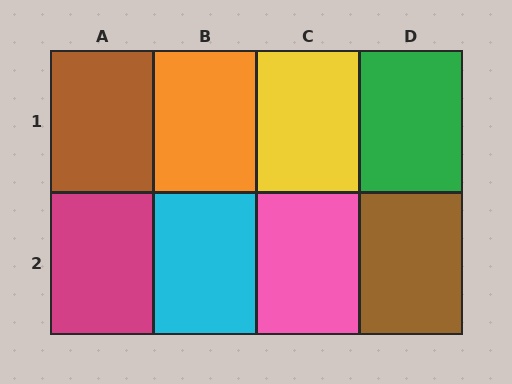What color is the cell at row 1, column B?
Orange.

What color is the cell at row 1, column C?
Yellow.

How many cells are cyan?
1 cell is cyan.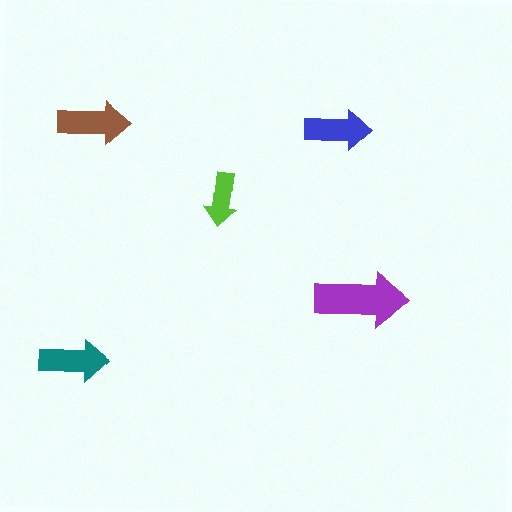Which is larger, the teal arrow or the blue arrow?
The teal one.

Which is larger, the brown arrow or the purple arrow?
The purple one.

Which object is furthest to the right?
The purple arrow is rightmost.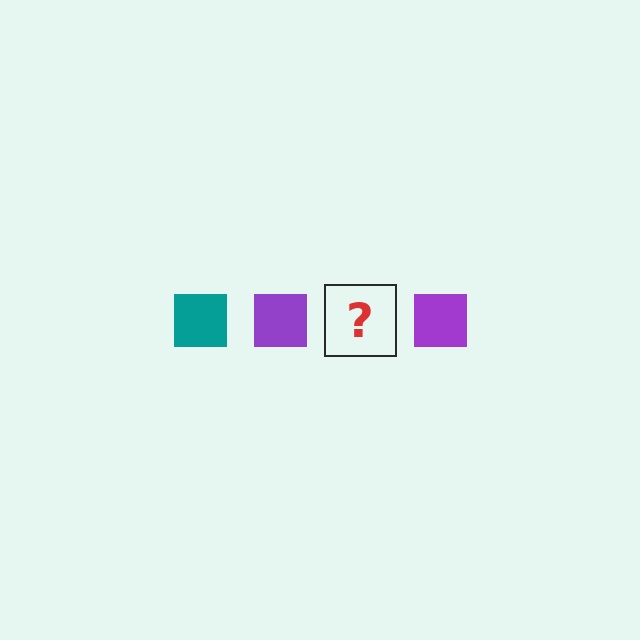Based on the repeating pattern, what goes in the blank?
The blank should be a teal square.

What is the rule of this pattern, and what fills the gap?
The rule is that the pattern cycles through teal, purple squares. The gap should be filled with a teal square.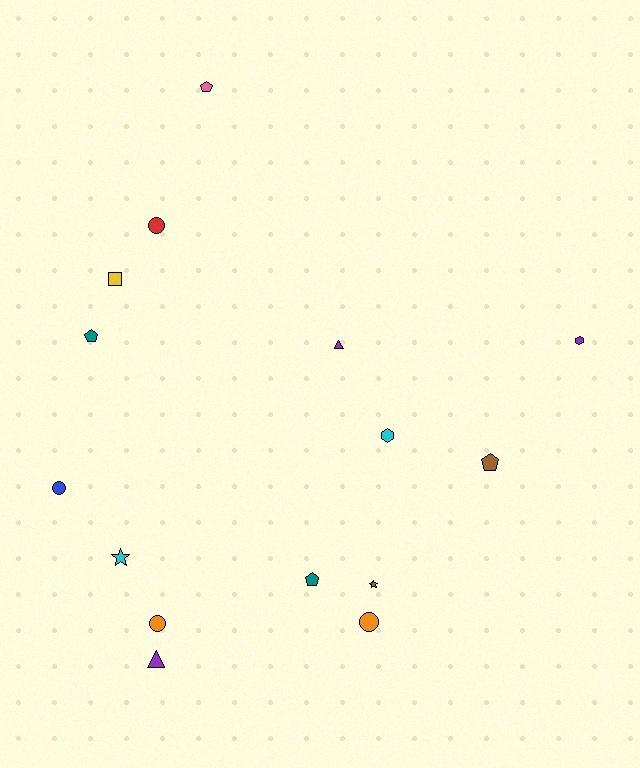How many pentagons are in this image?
There are 4 pentagons.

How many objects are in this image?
There are 15 objects.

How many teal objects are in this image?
There are 2 teal objects.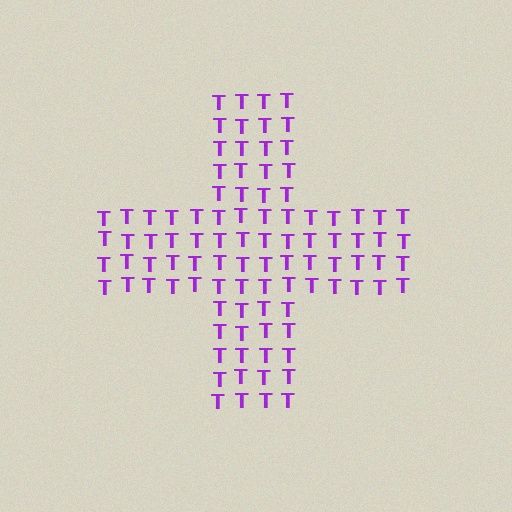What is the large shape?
The large shape is a cross.